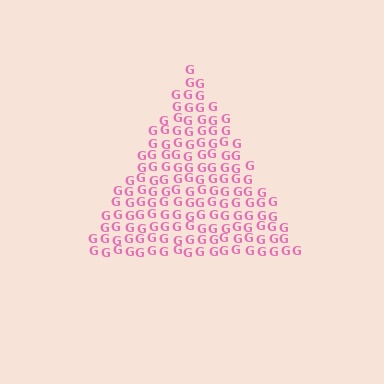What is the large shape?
The large shape is a triangle.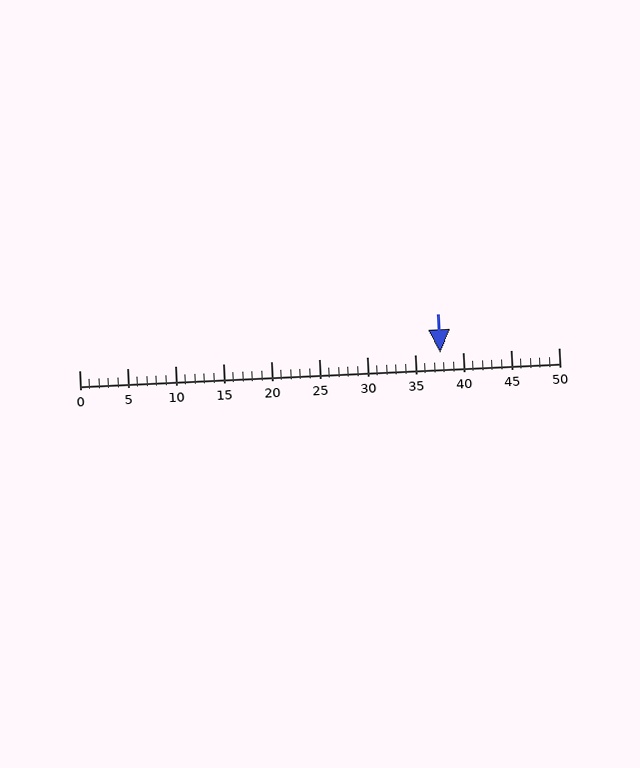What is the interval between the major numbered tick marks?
The major tick marks are spaced 5 units apart.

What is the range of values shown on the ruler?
The ruler shows values from 0 to 50.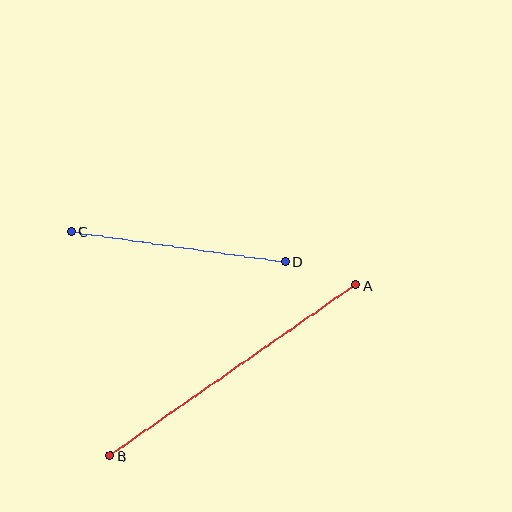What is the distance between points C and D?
The distance is approximately 216 pixels.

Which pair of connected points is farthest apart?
Points A and B are farthest apart.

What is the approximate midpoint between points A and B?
The midpoint is at approximately (233, 370) pixels.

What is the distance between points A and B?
The distance is approximately 299 pixels.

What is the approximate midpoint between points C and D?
The midpoint is at approximately (178, 246) pixels.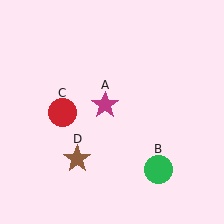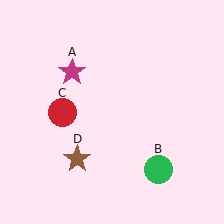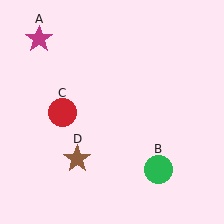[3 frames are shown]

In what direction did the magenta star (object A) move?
The magenta star (object A) moved up and to the left.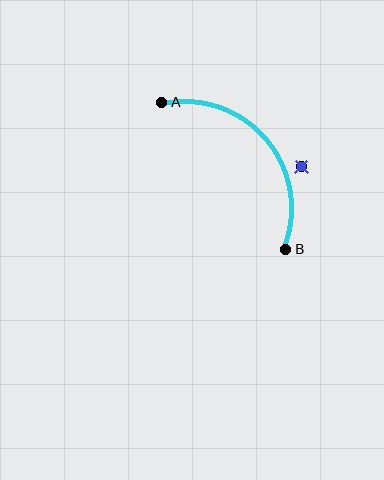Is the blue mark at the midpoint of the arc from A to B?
No — the blue mark does not lie on the arc at all. It sits slightly outside the curve.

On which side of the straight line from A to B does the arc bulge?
The arc bulges above and to the right of the straight line connecting A and B.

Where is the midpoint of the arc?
The arc midpoint is the point on the curve farthest from the straight line joining A and B. It sits above and to the right of that line.